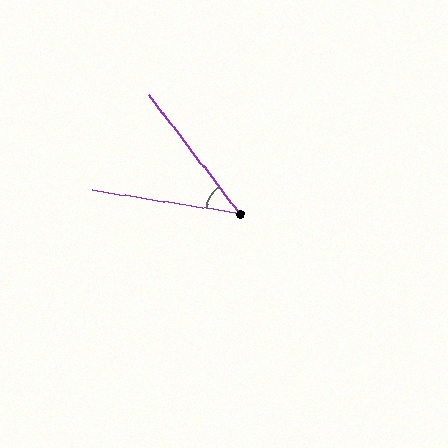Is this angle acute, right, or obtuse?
It is acute.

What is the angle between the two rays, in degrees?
Approximately 43 degrees.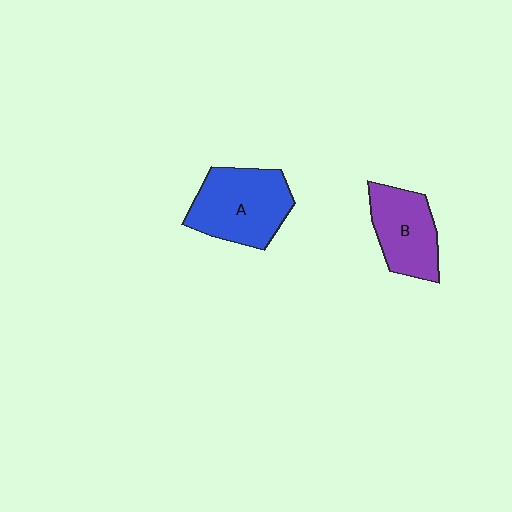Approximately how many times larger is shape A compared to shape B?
Approximately 1.3 times.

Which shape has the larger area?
Shape A (blue).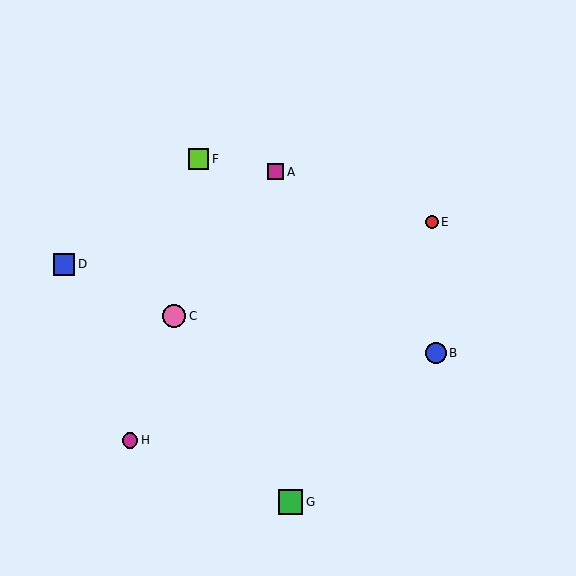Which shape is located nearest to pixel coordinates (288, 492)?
The green square (labeled G) at (291, 502) is nearest to that location.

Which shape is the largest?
The green square (labeled G) is the largest.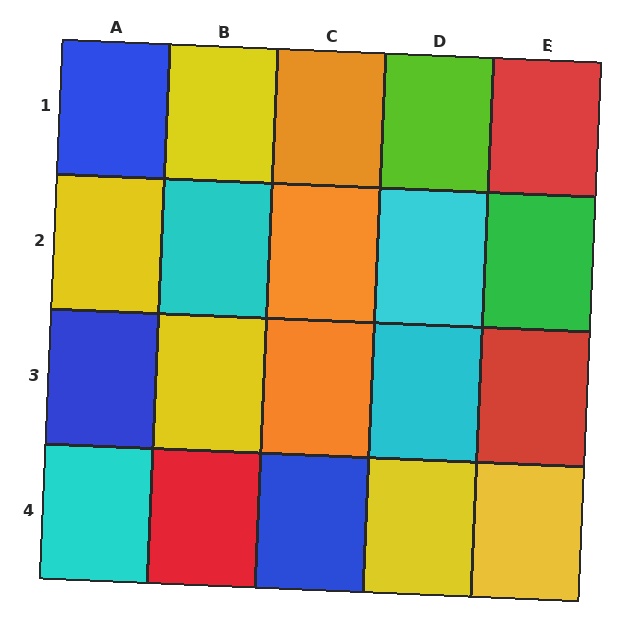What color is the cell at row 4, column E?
Yellow.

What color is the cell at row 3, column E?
Red.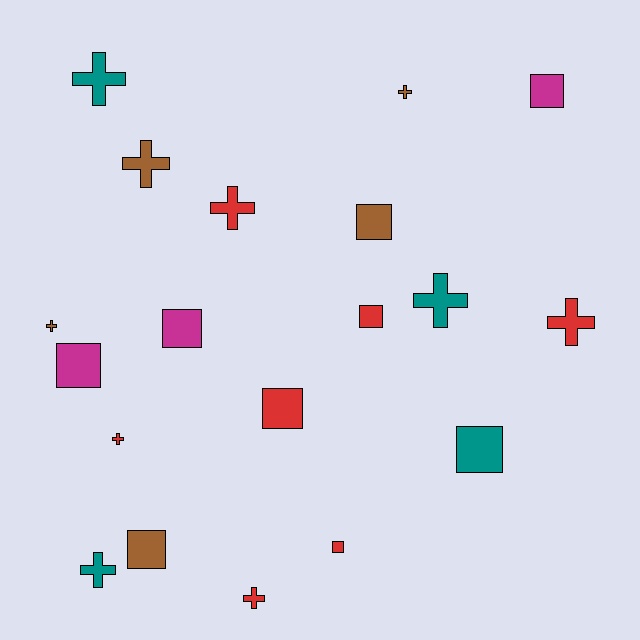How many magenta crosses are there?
There are no magenta crosses.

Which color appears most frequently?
Red, with 7 objects.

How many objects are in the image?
There are 19 objects.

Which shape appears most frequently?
Cross, with 10 objects.